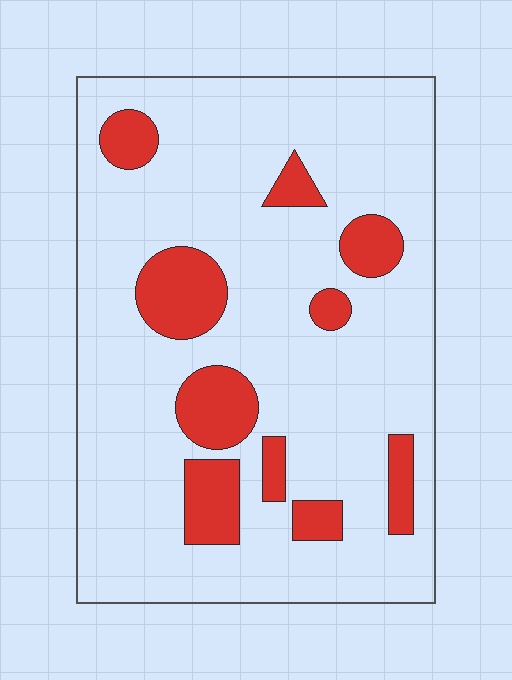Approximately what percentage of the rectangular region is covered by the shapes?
Approximately 15%.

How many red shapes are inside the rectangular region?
10.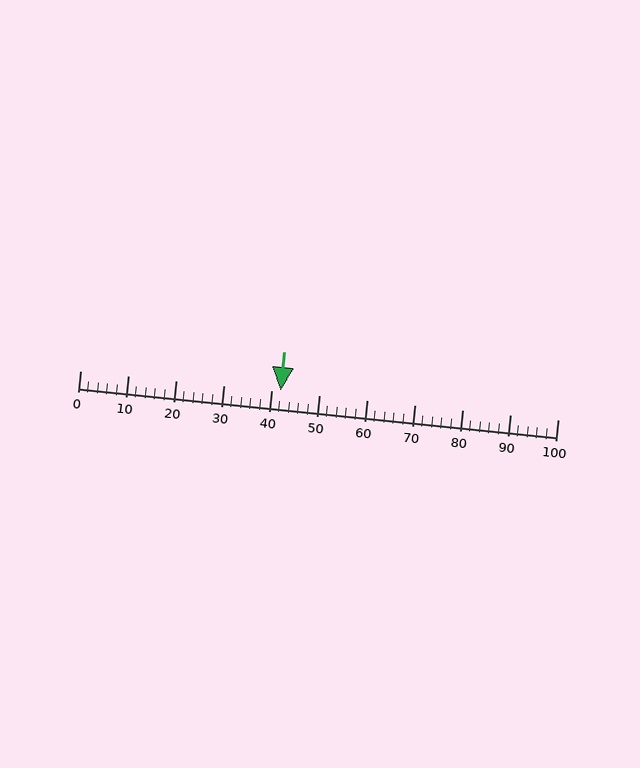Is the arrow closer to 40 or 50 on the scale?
The arrow is closer to 40.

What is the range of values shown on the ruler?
The ruler shows values from 0 to 100.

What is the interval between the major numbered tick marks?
The major tick marks are spaced 10 units apart.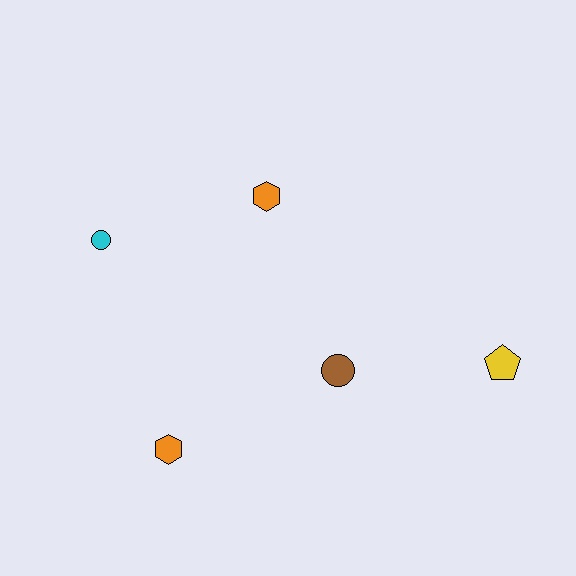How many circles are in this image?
There are 2 circles.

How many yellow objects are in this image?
There is 1 yellow object.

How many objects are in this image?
There are 5 objects.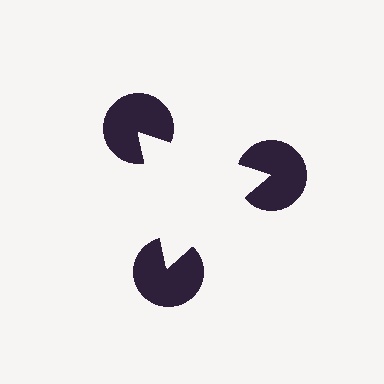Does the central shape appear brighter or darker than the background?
It typically appears slightly brighter than the background, even though no actual brightness change is drawn.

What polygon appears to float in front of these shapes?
An illusory triangle — its edges are inferred from the aligned wedge cuts in the pac-man discs, not physically drawn.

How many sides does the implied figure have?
3 sides.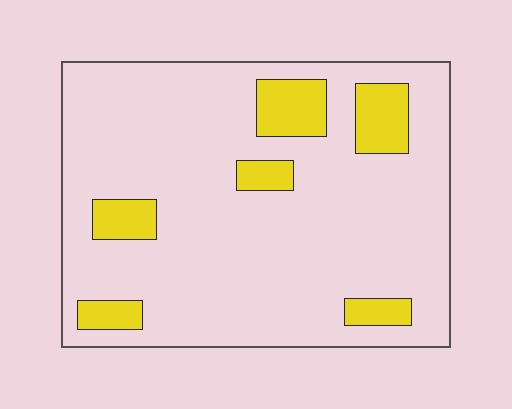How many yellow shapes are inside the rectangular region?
6.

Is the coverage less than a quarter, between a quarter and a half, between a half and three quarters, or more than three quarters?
Less than a quarter.